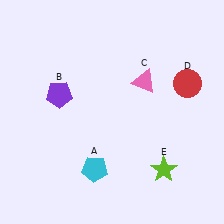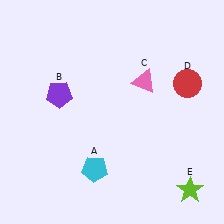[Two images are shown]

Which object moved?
The lime star (E) moved right.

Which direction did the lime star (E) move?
The lime star (E) moved right.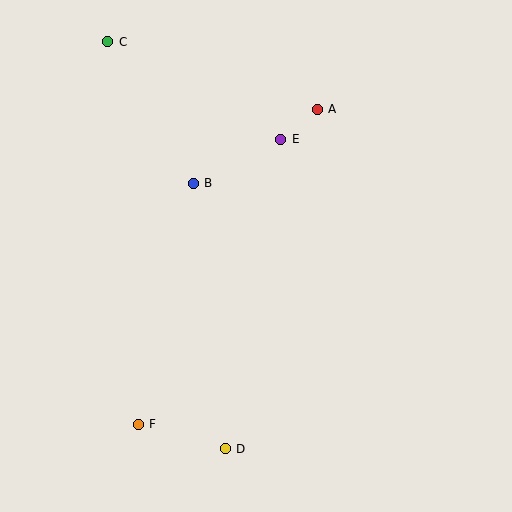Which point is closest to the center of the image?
Point B at (193, 183) is closest to the center.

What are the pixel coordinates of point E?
Point E is at (281, 139).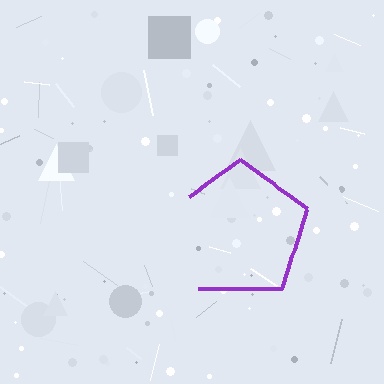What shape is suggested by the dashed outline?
The dashed outline suggests a pentagon.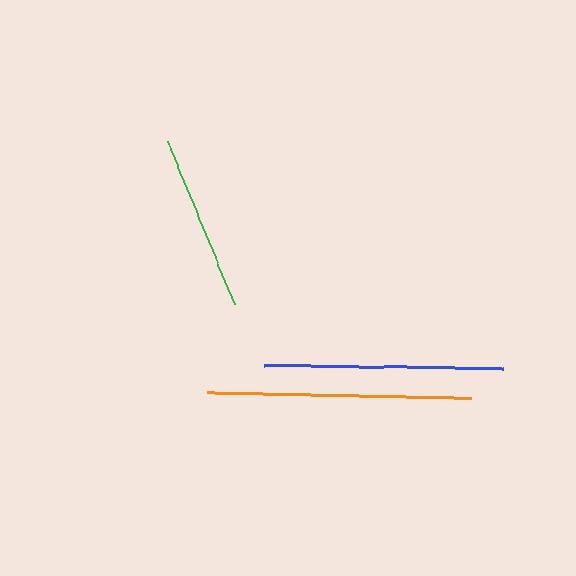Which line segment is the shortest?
The green line is the shortest at approximately 175 pixels.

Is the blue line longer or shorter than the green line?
The blue line is longer than the green line.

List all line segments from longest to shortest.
From longest to shortest: orange, blue, green.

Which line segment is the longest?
The orange line is the longest at approximately 264 pixels.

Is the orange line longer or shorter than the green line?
The orange line is longer than the green line.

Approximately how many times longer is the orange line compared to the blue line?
The orange line is approximately 1.1 times the length of the blue line.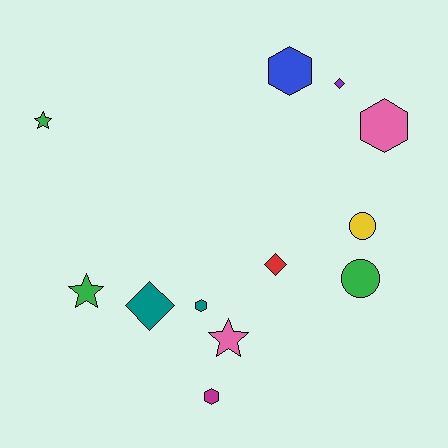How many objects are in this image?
There are 12 objects.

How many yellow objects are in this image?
There is 1 yellow object.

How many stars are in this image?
There are 3 stars.